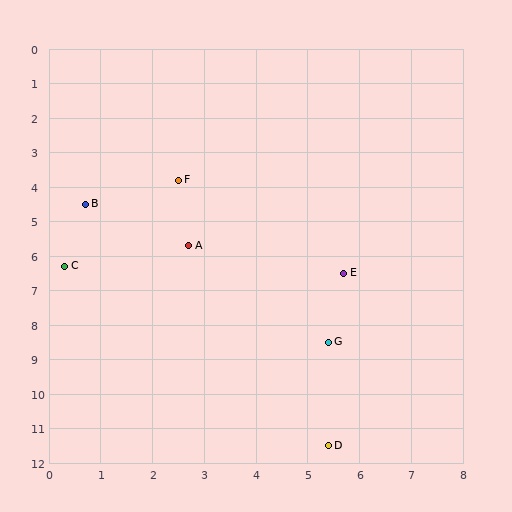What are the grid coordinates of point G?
Point G is at approximately (5.4, 8.5).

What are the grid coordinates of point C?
Point C is at approximately (0.3, 6.3).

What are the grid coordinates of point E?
Point E is at approximately (5.7, 6.5).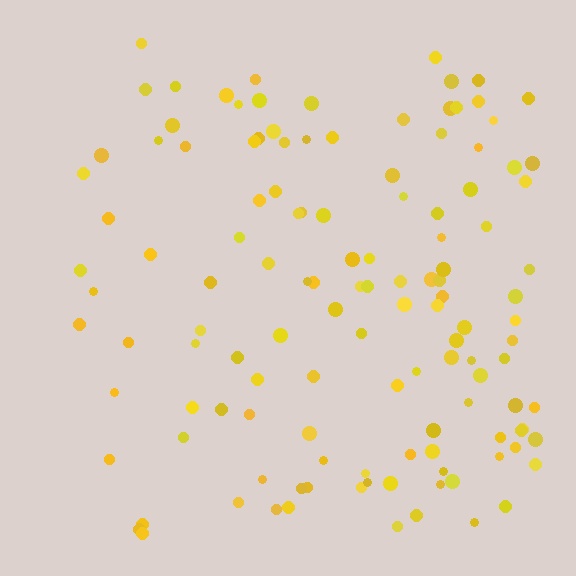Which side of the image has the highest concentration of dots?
The right.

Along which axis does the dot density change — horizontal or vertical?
Horizontal.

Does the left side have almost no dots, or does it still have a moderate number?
Still a moderate number, just noticeably fewer than the right.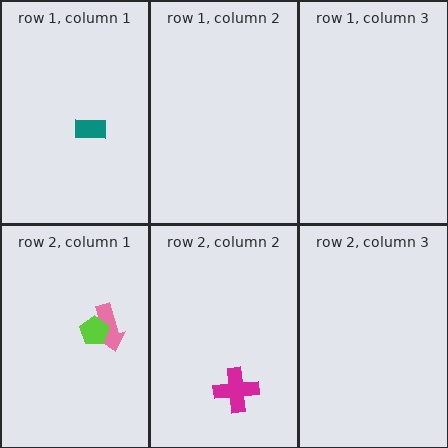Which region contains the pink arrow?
The row 2, column 1 region.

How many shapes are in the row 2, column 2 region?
1.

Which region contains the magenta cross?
The row 2, column 2 region.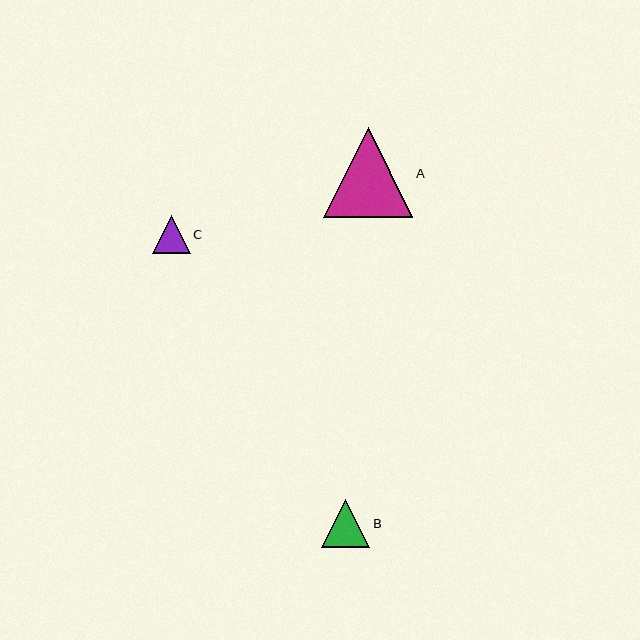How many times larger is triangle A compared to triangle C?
Triangle A is approximately 2.3 times the size of triangle C.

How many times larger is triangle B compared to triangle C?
Triangle B is approximately 1.2 times the size of triangle C.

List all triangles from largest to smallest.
From largest to smallest: A, B, C.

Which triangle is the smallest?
Triangle C is the smallest with a size of approximately 38 pixels.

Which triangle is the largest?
Triangle A is the largest with a size of approximately 90 pixels.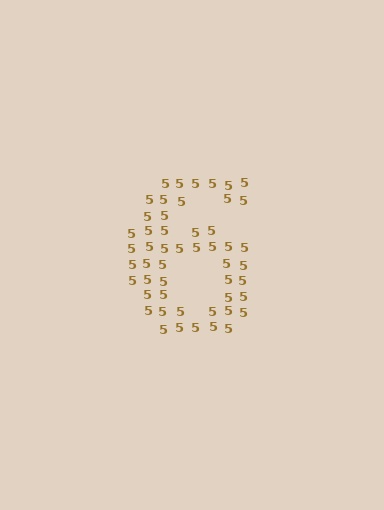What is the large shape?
The large shape is the digit 6.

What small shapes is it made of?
It is made of small digit 5's.